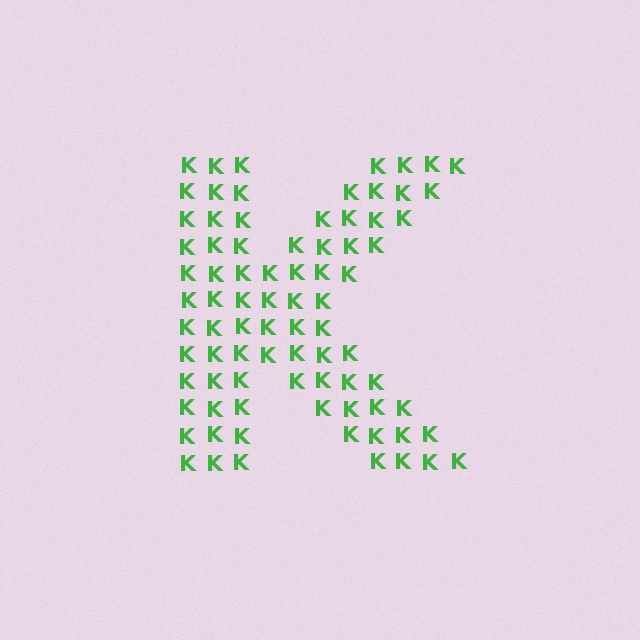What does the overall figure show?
The overall figure shows the letter K.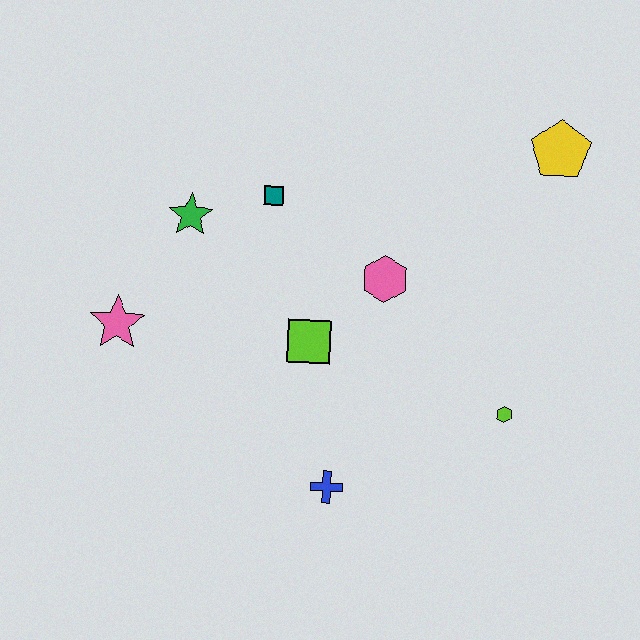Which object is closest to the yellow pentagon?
The pink hexagon is closest to the yellow pentagon.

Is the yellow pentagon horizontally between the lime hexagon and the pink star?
No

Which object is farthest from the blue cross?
The yellow pentagon is farthest from the blue cross.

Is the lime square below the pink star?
Yes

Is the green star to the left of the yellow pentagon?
Yes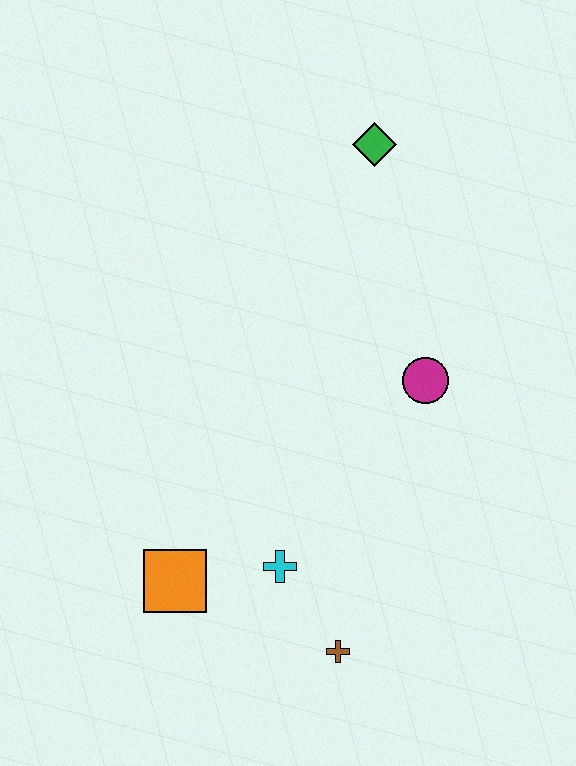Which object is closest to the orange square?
The cyan cross is closest to the orange square.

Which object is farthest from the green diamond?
The brown cross is farthest from the green diamond.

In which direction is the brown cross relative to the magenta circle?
The brown cross is below the magenta circle.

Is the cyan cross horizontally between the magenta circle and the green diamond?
No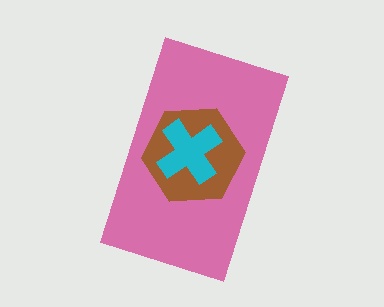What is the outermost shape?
The pink rectangle.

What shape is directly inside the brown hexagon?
The cyan cross.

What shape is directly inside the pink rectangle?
The brown hexagon.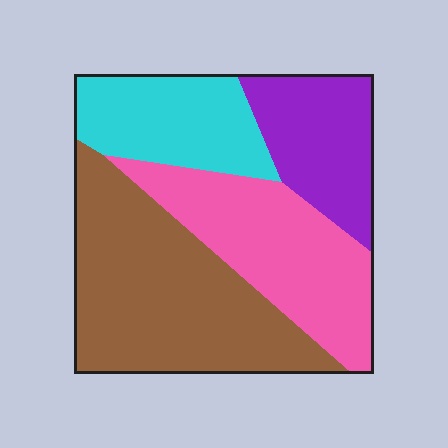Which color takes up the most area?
Brown, at roughly 40%.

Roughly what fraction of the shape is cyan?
Cyan covers about 20% of the shape.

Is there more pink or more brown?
Brown.